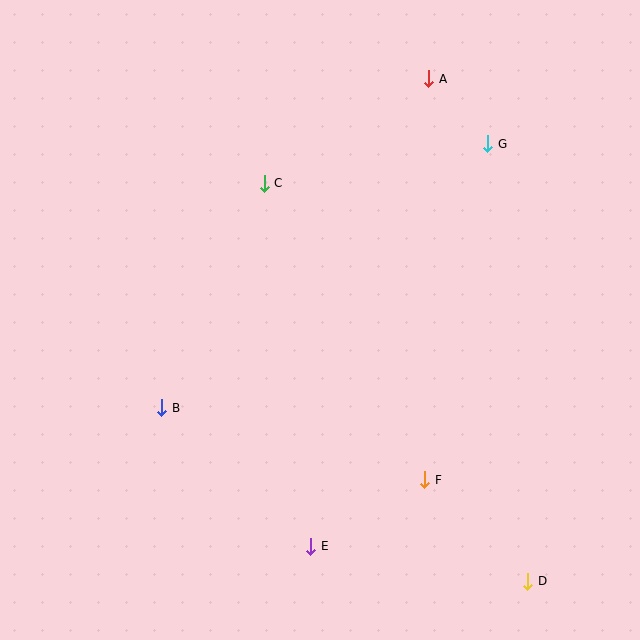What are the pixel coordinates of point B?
Point B is at (162, 408).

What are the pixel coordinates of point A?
Point A is at (429, 79).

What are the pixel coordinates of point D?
Point D is at (528, 581).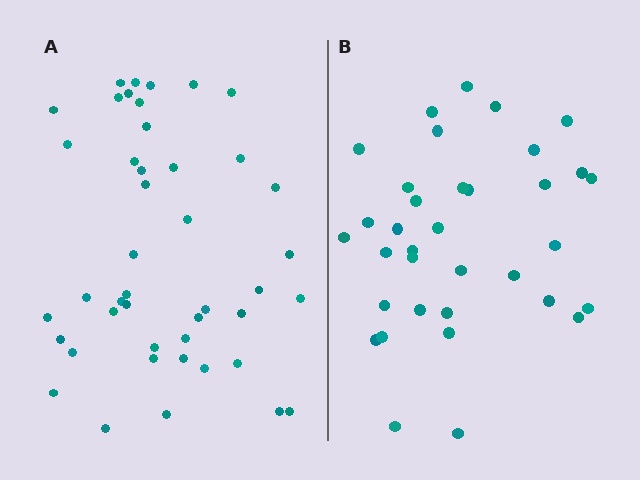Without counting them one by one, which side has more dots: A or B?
Region A (the left region) has more dots.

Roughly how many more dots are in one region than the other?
Region A has roughly 8 or so more dots than region B.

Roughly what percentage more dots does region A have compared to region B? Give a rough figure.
About 25% more.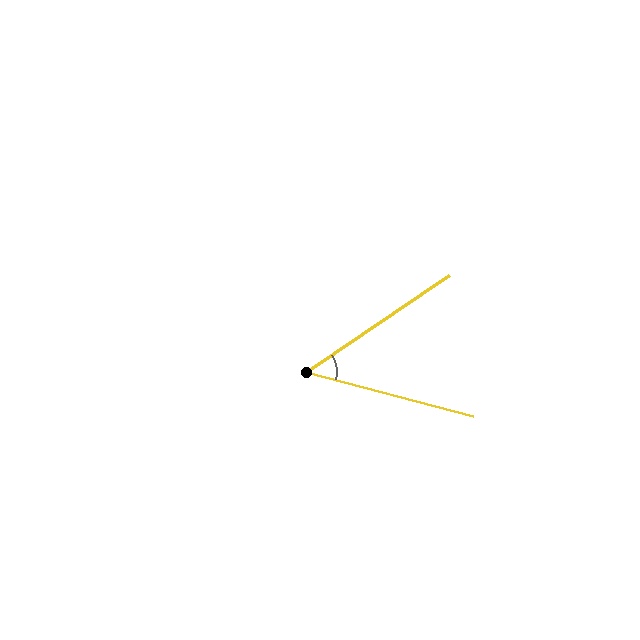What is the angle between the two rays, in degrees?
Approximately 49 degrees.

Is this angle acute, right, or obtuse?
It is acute.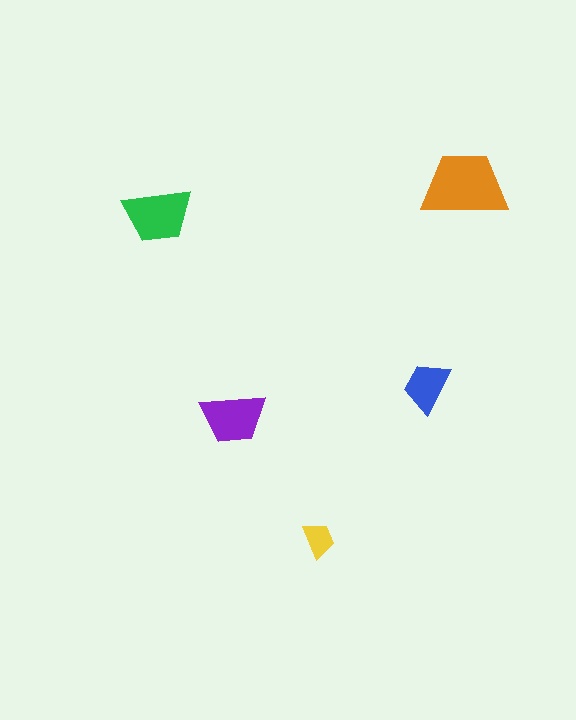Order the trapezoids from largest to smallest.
the orange one, the green one, the purple one, the blue one, the yellow one.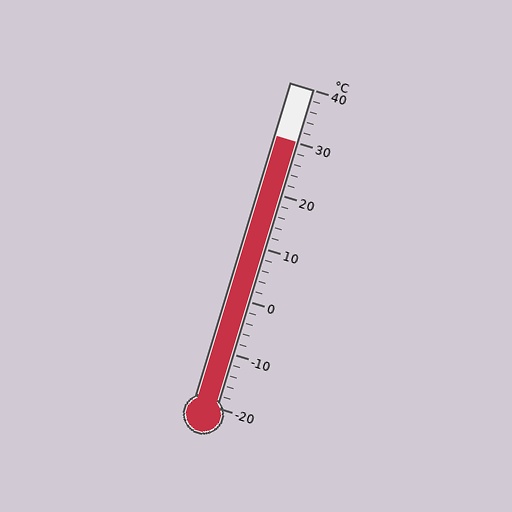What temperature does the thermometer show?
The thermometer shows approximately 30°C.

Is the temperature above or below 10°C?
The temperature is above 10°C.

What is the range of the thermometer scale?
The thermometer scale ranges from -20°C to 40°C.